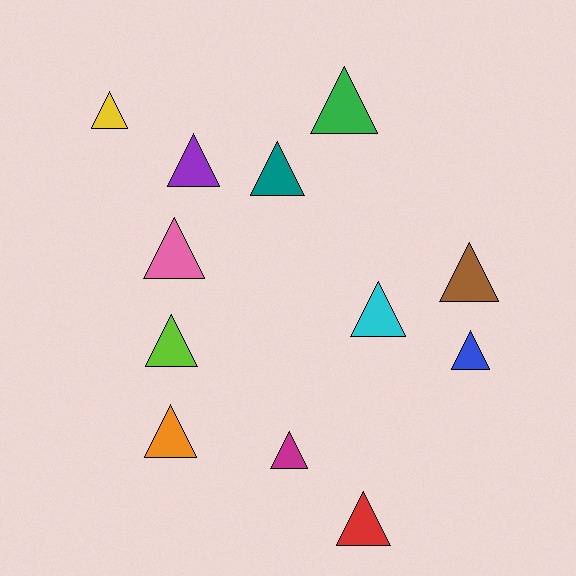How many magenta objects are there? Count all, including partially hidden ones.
There is 1 magenta object.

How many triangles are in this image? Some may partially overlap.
There are 12 triangles.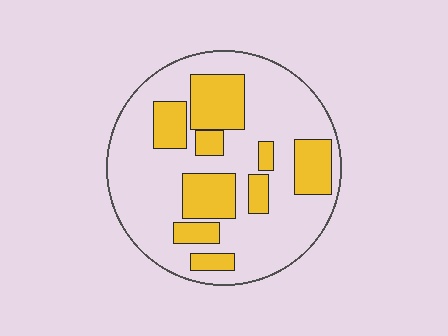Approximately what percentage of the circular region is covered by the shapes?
Approximately 30%.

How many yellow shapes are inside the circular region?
9.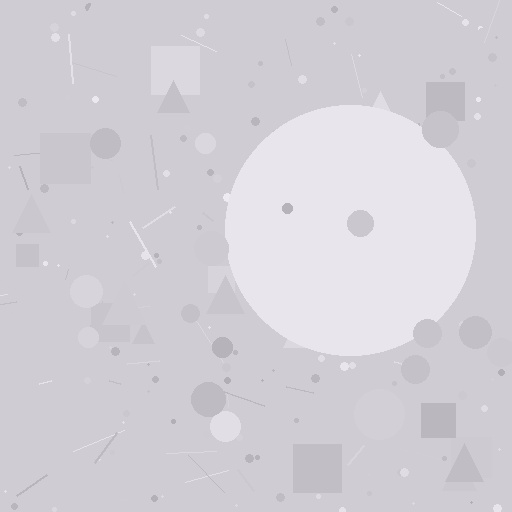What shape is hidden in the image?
A circle is hidden in the image.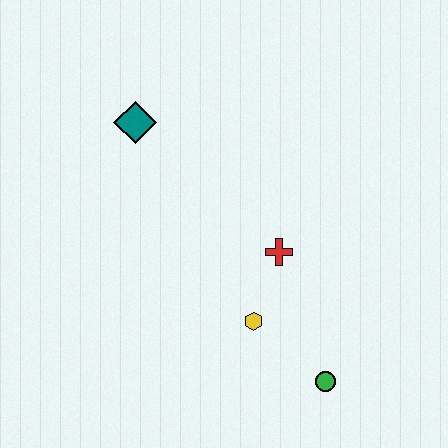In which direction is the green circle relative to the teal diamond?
The green circle is below the teal diamond.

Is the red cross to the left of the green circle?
Yes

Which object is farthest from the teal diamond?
The green circle is farthest from the teal diamond.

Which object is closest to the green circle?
The yellow hexagon is closest to the green circle.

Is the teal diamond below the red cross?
No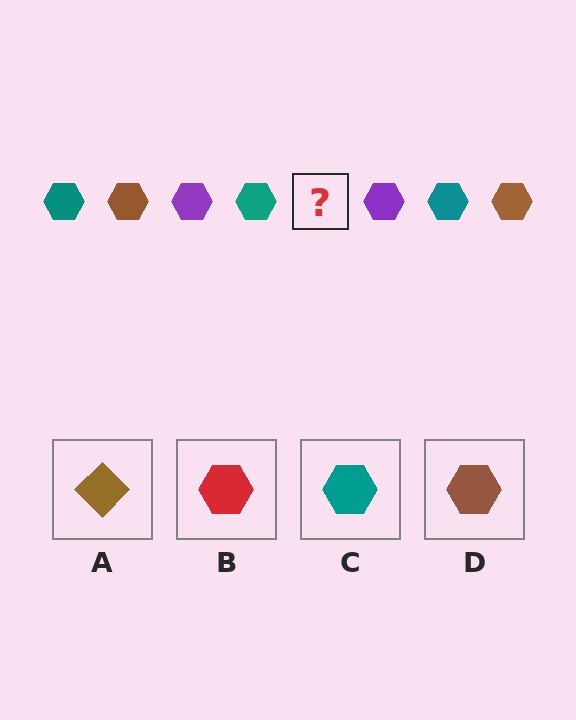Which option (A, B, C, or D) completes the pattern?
D.